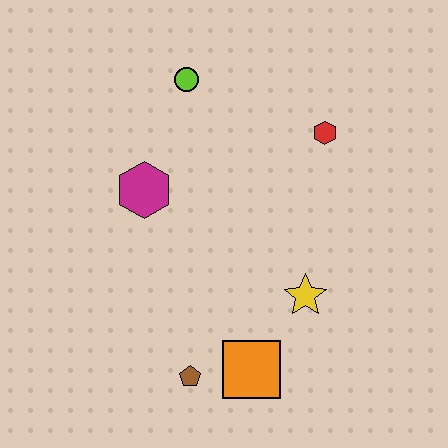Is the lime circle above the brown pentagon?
Yes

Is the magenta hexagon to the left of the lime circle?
Yes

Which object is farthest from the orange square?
The lime circle is farthest from the orange square.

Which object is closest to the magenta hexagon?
The lime circle is closest to the magenta hexagon.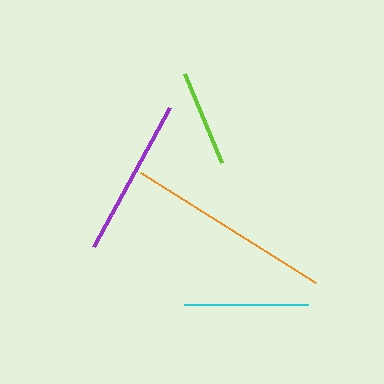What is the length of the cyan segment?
The cyan segment is approximately 123 pixels long.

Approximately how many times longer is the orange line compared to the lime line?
The orange line is approximately 2.1 times the length of the lime line.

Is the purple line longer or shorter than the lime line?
The purple line is longer than the lime line.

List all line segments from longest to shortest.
From longest to shortest: orange, purple, cyan, lime.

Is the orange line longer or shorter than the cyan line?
The orange line is longer than the cyan line.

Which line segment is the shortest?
The lime line is the shortest at approximately 96 pixels.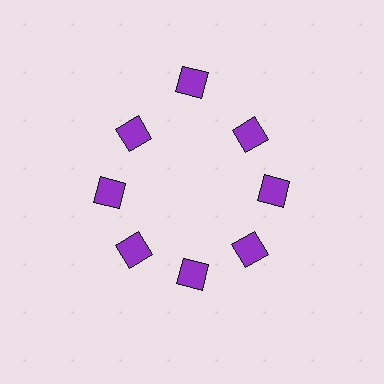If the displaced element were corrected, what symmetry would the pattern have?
It would have 8-fold rotational symmetry — the pattern would map onto itself every 45 degrees.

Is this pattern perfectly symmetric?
No. The 8 purple squares are arranged in a ring, but one element near the 12 o'clock position is pushed outward from the center, breaking the 8-fold rotational symmetry.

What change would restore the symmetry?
The symmetry would be restored by moving it inward, back onto the ring so that all 8 squares sit at equal angles and equal distance from the center.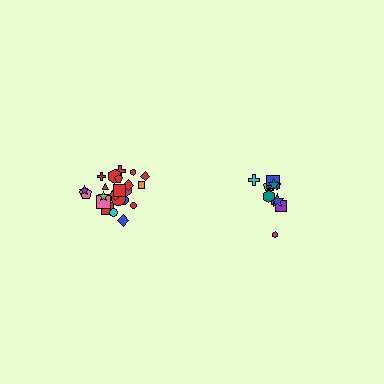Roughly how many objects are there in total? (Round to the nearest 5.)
Roughly 35 objects in total.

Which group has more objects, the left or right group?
The left group.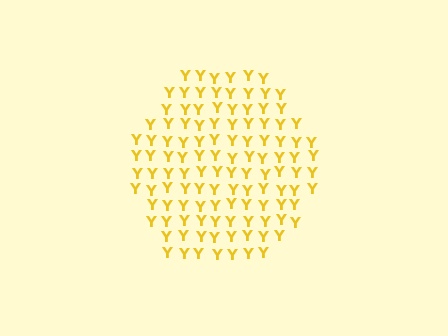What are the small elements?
The small elements are letter Y's.